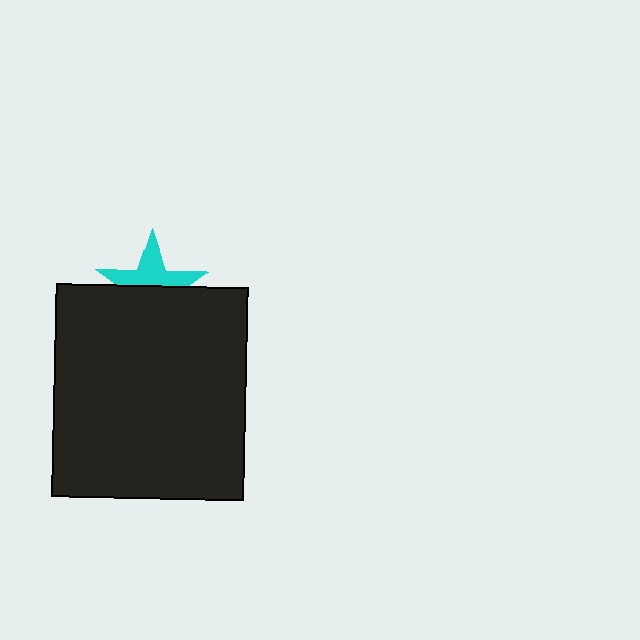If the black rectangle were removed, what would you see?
You would see the complete cyan star.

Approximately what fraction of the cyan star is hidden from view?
Roughly 50% of the cyan star is hidden behind the black rectangle.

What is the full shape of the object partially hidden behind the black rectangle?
The partially hidden object is a cyan star.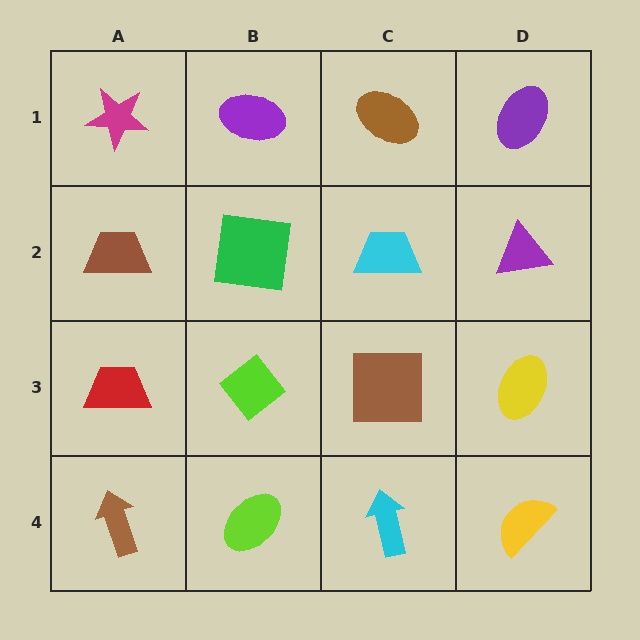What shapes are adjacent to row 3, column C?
A cyan trapezoid (row 2, column C), a cyan arrow (row 4, column C), a lime diamond (row 3, column B), a yellow ellipse (row 3, column D).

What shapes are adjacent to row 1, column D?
A purple triangle (row 2, column D), a brown ellipse (row 1, column C).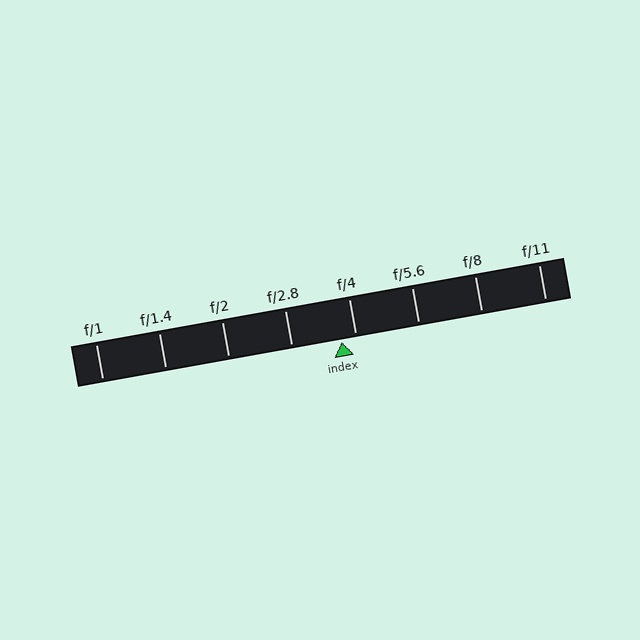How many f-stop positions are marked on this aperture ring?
There are 8 f-stop positions marked.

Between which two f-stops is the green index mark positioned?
The index mark is between f/2.8 and f/4.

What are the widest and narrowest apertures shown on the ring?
The widest aperture shown is f/1 and the narrowest is f/11.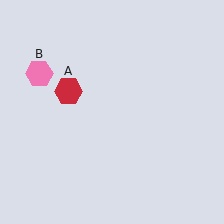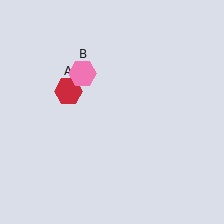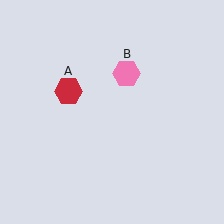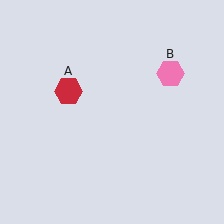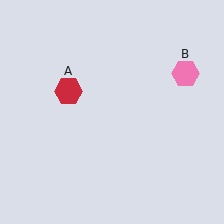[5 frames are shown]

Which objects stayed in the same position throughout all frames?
Red hexagon (object A) remained stationary.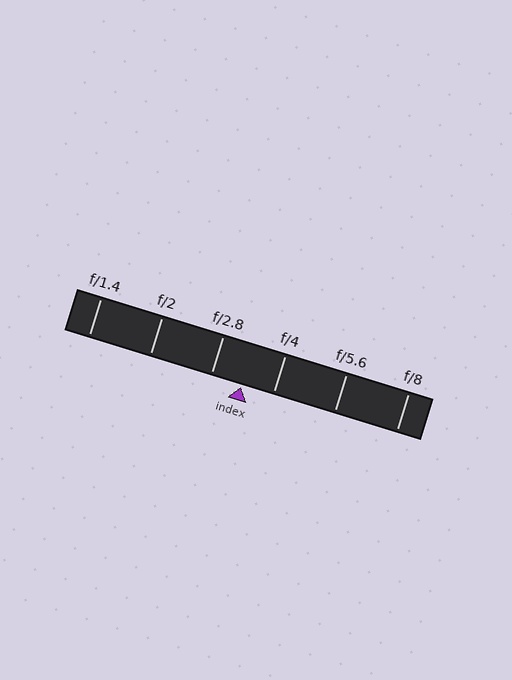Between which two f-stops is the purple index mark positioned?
The index mark is between f/2.8 and f/4.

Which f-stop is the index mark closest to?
The index mark is closest to f/2.8.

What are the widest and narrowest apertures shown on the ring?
The widest aperture shown is f/1.4 and the narrowest is f/8.